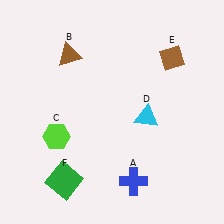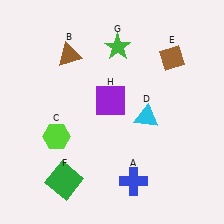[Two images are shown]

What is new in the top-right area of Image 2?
A green star (G) was added in the top-right area of Image 2.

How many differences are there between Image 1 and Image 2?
There are 2 differences between the two images.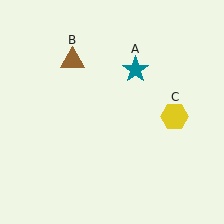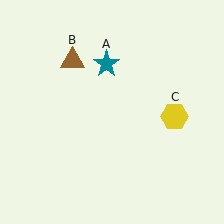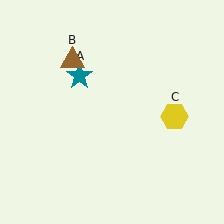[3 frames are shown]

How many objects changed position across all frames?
1 object changed position: teal star (object A).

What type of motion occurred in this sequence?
The teal star (object A) rotated counterclockwise around the center of the scene.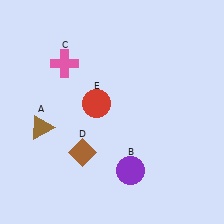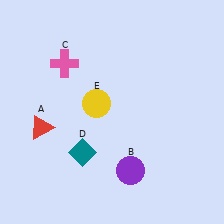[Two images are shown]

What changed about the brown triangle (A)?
In Image 1, A is brown. In Image 2, it changed to red.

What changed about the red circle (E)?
In Image 1, E is red. In Image 2, it changed to yellow.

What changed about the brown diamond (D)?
In Image 1, D is brown. In Image 2, it changed to teal.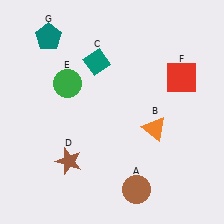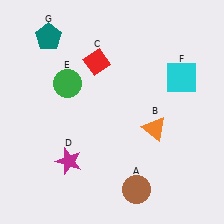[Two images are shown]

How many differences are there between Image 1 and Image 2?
There are 3 differences between the two images.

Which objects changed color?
C changed from teal to red. D changed from brown to magenta. F changed from red to cyan.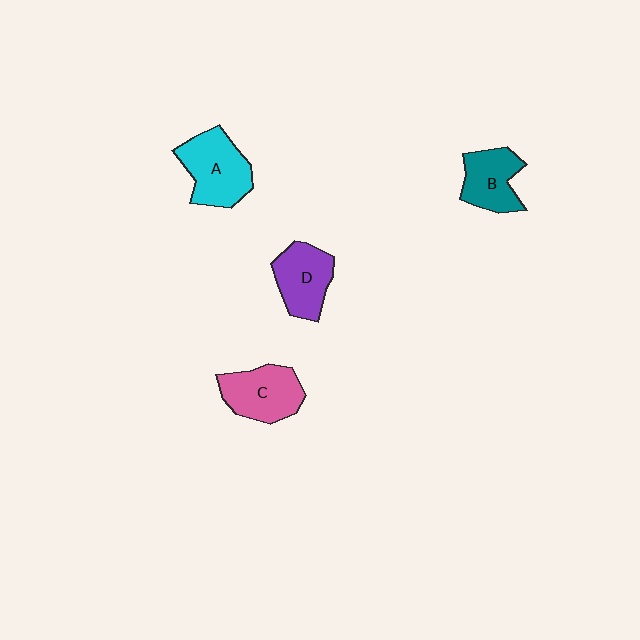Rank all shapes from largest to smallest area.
From largest to smallest: A (cyan), C (pink), D (purple), B (teal).